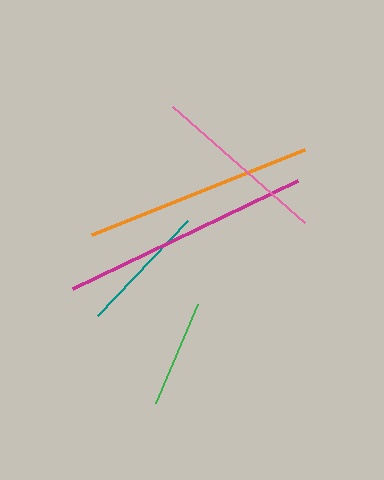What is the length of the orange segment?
The orange segment is approximately 229 pixels long.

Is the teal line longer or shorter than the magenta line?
The magenta line is longer than the teal line.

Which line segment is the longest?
The magenta line is the longest at approximately 249 pixels.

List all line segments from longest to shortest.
From longest to shortest: magenta, orange, pink, teal, green.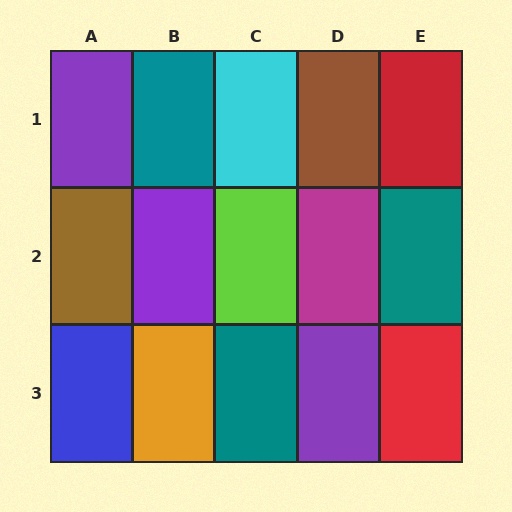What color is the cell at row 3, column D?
Purple.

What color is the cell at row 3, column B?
Orange.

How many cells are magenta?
1 cell is magenta.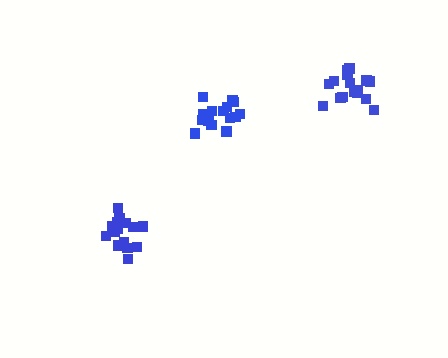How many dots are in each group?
Group 1: 16 dots, Group 2: 16 dots, Group 3: 15 dots (47 total).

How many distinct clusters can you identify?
There are 3 distinct clusters.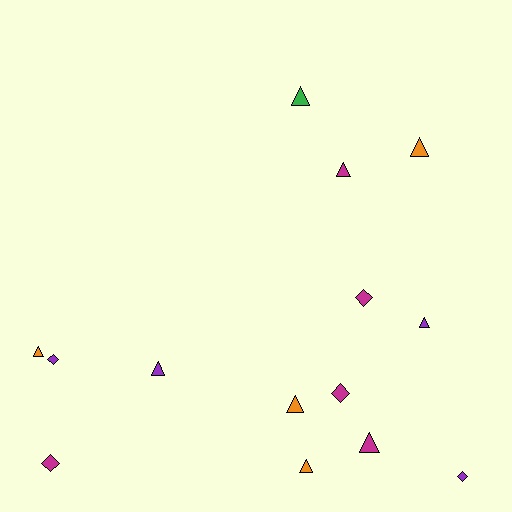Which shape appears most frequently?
Triangle, with 9 objects.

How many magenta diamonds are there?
There are 3 magenta diamonds.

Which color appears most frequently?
Magenta, with 5 objects.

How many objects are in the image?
There are 14 objects.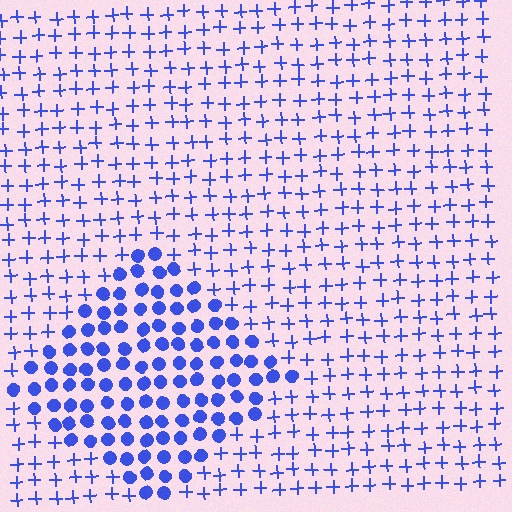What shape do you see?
I see a diamond.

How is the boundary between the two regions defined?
The boundary is defined by a change in element shape: circles inside vs. plus signs outside. All elements share the same color and spacing.